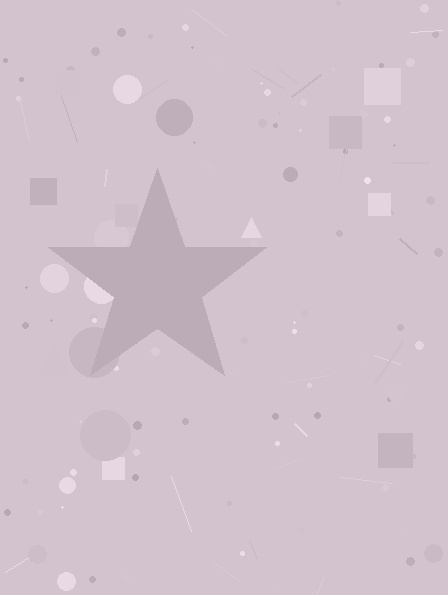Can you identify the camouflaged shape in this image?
The camouflaged shape is a star.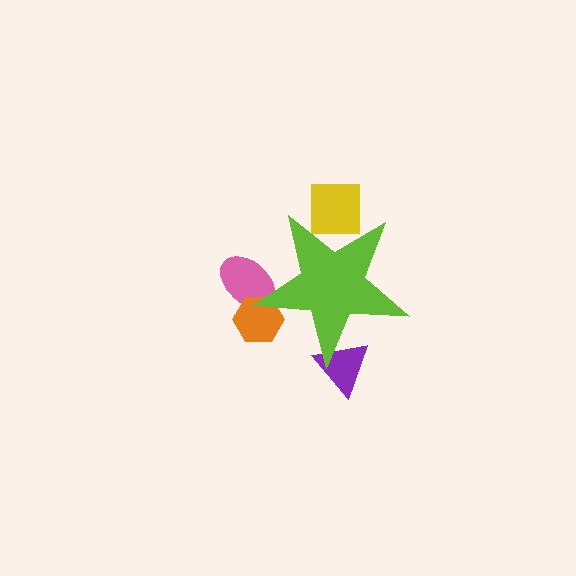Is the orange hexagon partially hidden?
Yes, the orange hexagon is partially hidden behind the lime star.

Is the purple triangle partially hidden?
Yes, the purple triangle is partially hidden behind the lime star.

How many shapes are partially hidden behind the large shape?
4 shapes are partially hidden.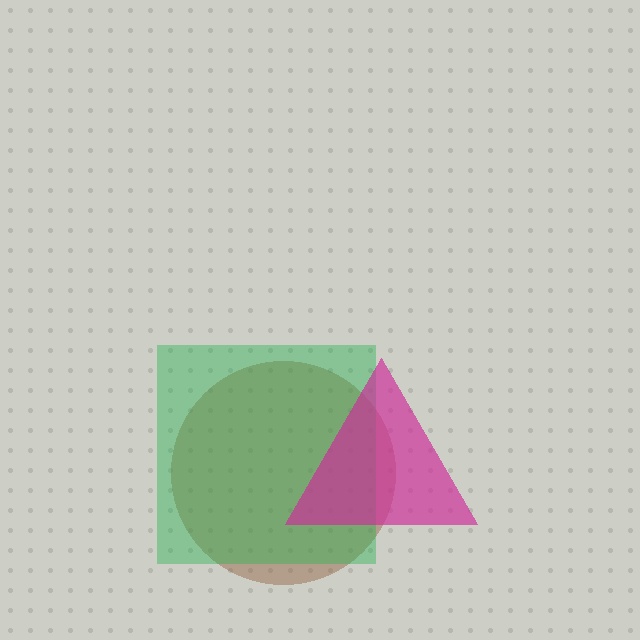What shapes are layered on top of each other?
The layered shapes are: a brown circle, a green square, a magenta triangle.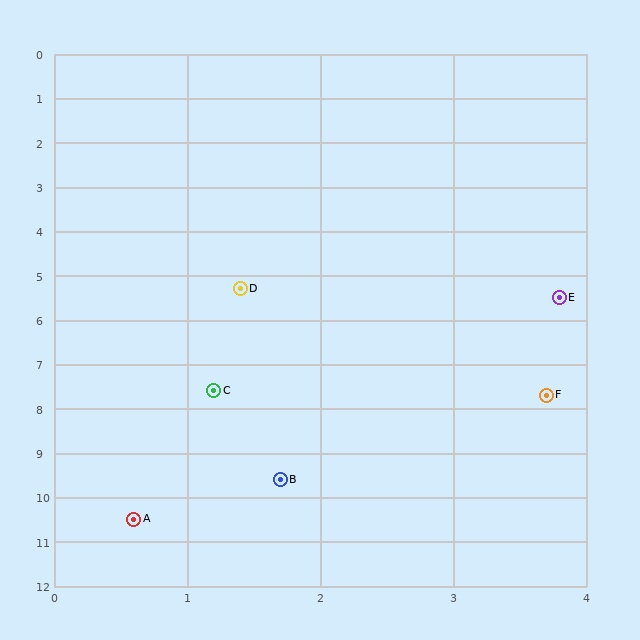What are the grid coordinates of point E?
Point E is at approximately (3.8, 5.5).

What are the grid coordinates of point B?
Point B is at approximately (1.7, 9.6).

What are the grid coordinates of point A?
Point A is at approximately (0.6, 10.5).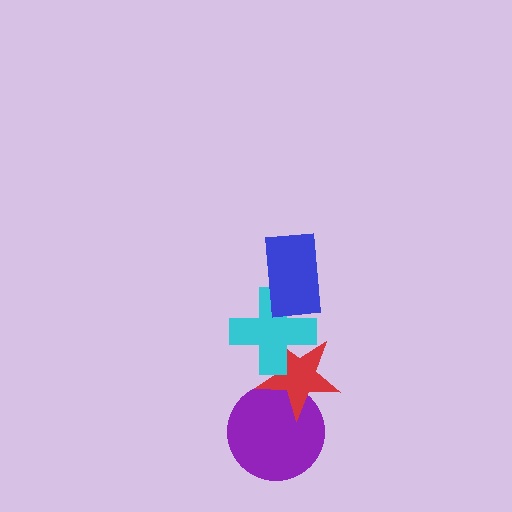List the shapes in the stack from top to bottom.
From top to bottom: the blue rectangle, the cyan cross, the red star, the purple circle.